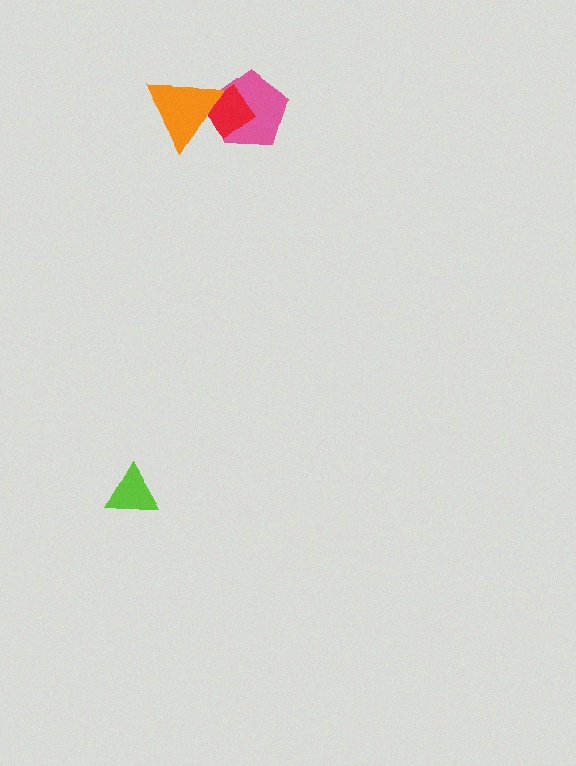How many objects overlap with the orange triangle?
2 objects overlap with the orange triangle.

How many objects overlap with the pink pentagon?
2 objects overlap with the pink pentagon.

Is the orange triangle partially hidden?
No, no other shape covers it.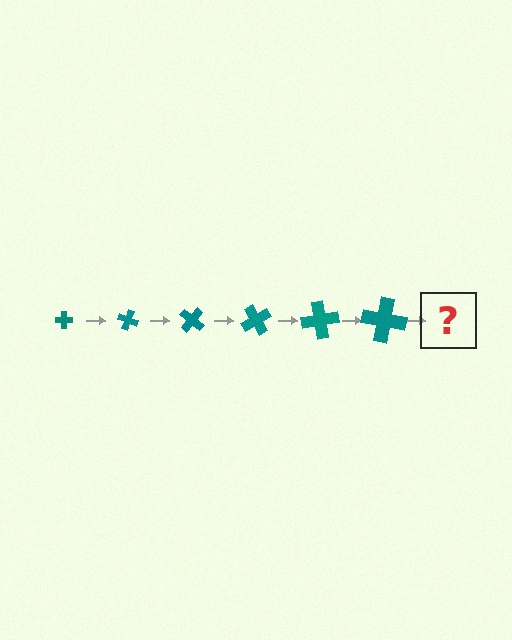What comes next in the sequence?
The next element should be a cross, larger than the previous one and rotated 120 degrees from the start.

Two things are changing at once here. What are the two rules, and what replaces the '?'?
The two rules are that the cross grows larger each step and it rotates 20 degrees each step. The '?' should be a cross, larger than the previous one and rotated 120 degrees from the start.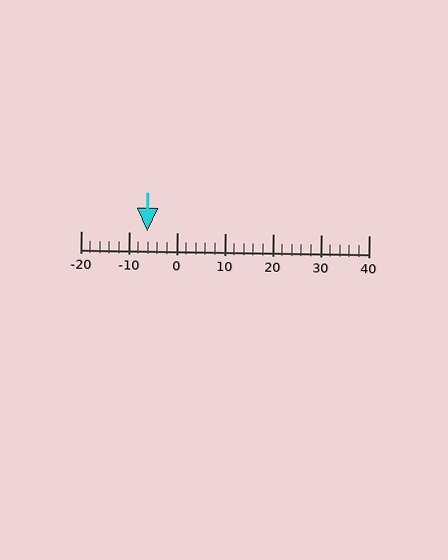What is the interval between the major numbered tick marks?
The major tick marks are spaced 10 units apart.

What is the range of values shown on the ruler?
The ruler shows values from -20 to 40.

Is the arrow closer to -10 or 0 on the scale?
The arrow is closer to -10.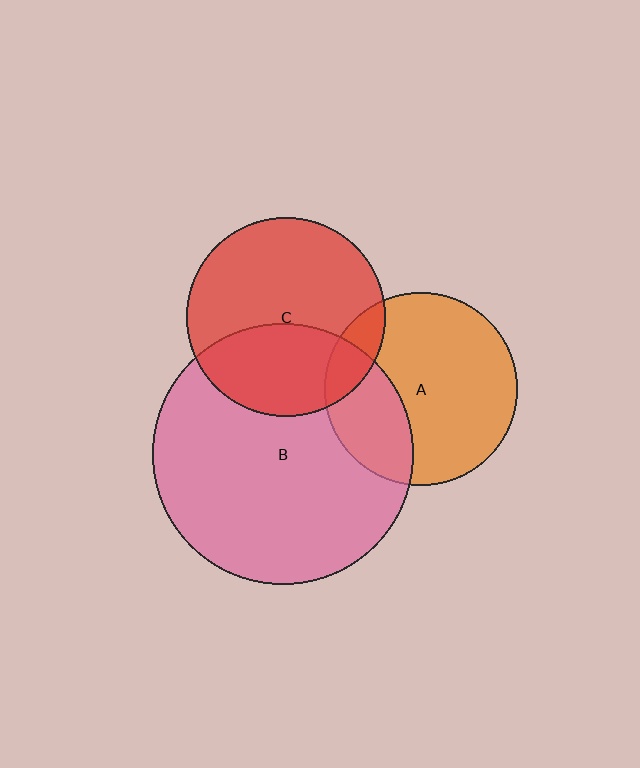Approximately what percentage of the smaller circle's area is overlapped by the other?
Approximately 10%.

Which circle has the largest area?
Circle B (pink).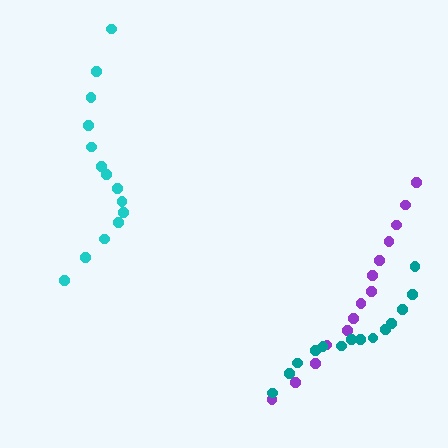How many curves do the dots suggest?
There are 3 distinct paths.